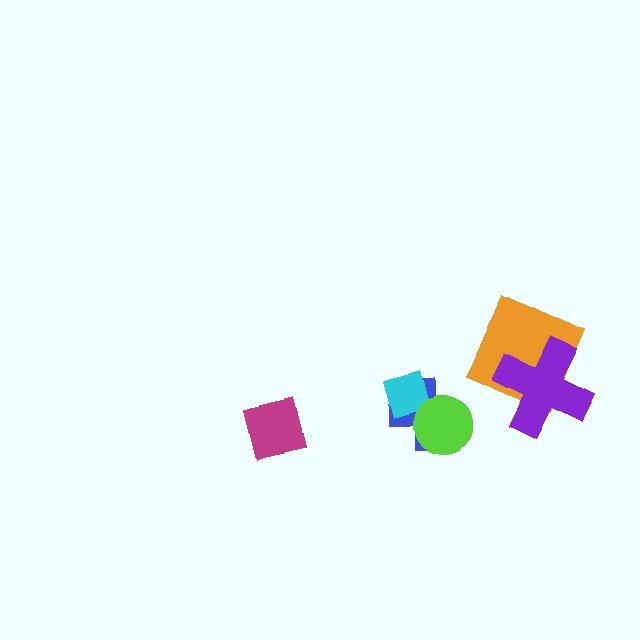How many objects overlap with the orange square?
1 object overlaps with the orange square.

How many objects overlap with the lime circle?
2 objects overlap with the lime circle.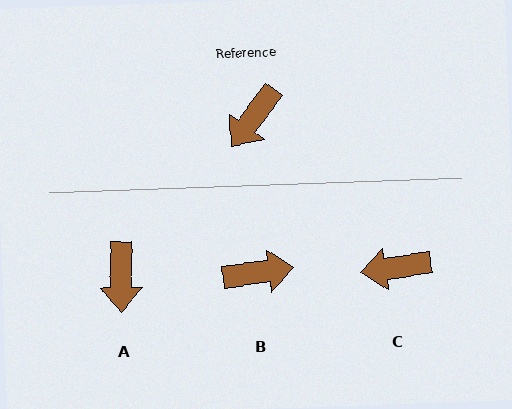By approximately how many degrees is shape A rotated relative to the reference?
Approximately 37 degrees counter-clockwise.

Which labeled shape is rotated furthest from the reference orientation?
B, about 135 degrees away.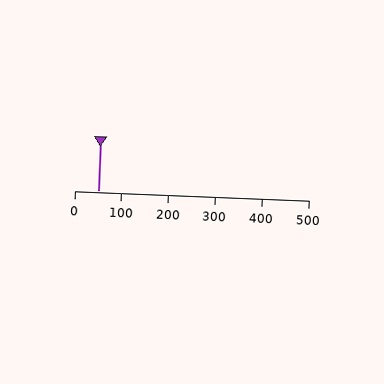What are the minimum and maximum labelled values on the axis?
The axis runs from 0 to 500.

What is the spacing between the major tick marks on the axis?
The major ticks are spaced 100 apart.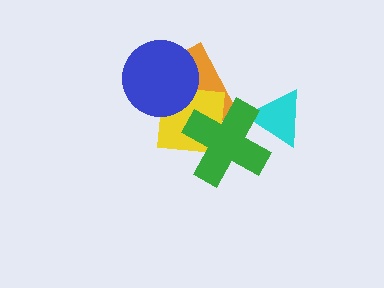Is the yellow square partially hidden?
Yes, it is partially covered by another shape.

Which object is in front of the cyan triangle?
The green cross is in front of the cyan triangle.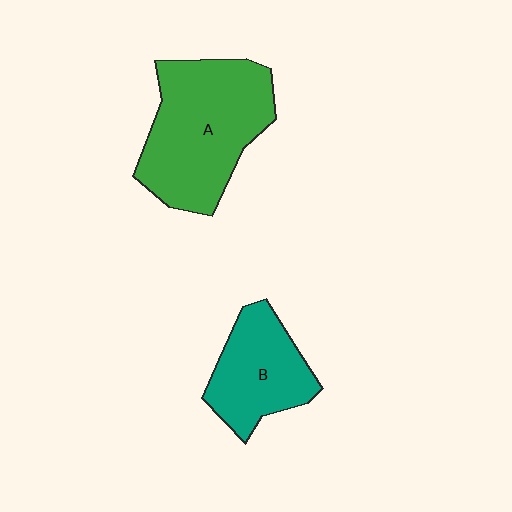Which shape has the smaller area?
Shape B (teal).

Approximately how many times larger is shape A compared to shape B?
Approximately 1.7 times.